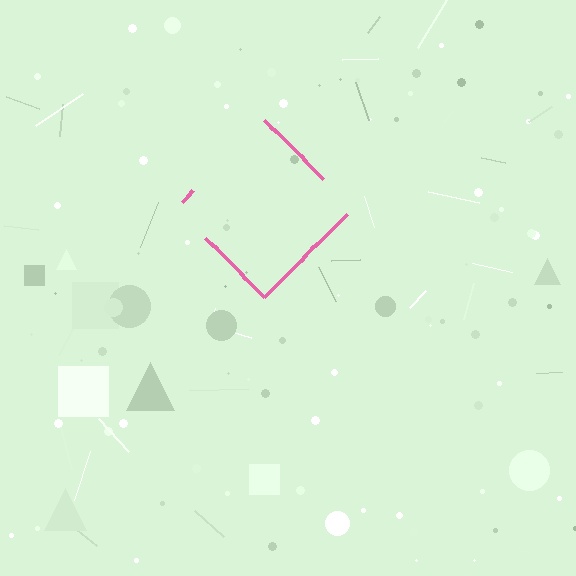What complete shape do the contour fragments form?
The contour fragments form a diamond.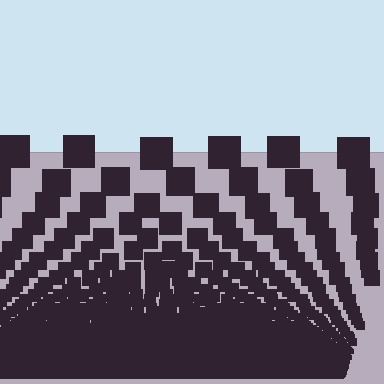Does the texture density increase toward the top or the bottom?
Density increases toward the bottom.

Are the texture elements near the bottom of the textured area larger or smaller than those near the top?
Smaller. The gradient is inverted — elements near the bottom are smaller and denser.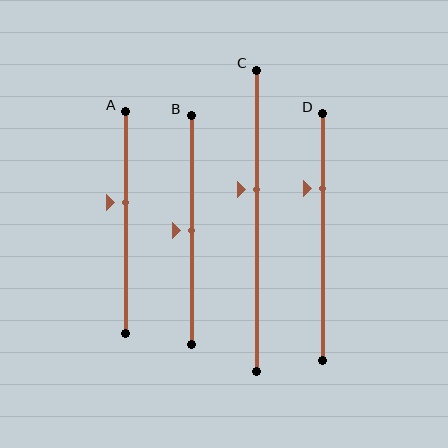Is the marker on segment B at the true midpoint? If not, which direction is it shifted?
Yes, the marker on segment B is at the true midpoint.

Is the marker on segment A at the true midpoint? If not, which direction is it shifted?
No, the marker on segment A is shifted upward by about 9% of the segment length.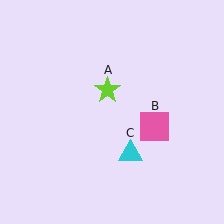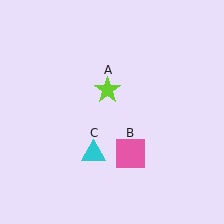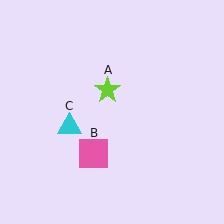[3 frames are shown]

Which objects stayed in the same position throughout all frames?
Lime star (object A) remained stationary.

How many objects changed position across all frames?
2 objects changed position: pink square (object B), cyan triangle (object C).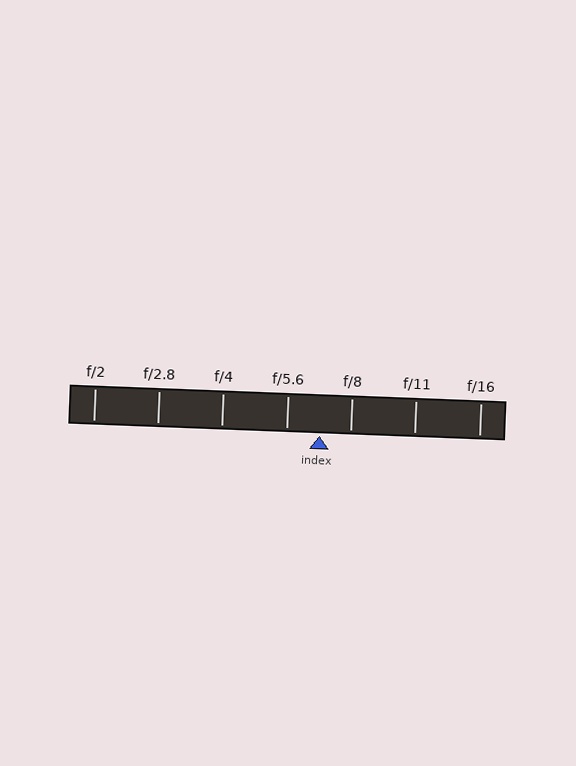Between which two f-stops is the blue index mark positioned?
The index mark is between f/5.6 and f/8.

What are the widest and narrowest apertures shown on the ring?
The widest aperture shown is f/2 and the narrowest is f/16.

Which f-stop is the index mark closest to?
The index mark is closest to f/8.